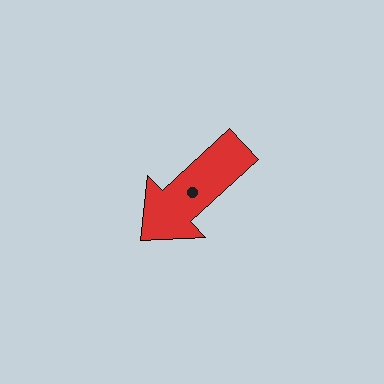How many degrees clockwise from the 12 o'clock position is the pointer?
Approximately 227 degrees.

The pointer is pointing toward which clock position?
Roughly 8 o'clock.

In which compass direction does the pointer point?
Southwest.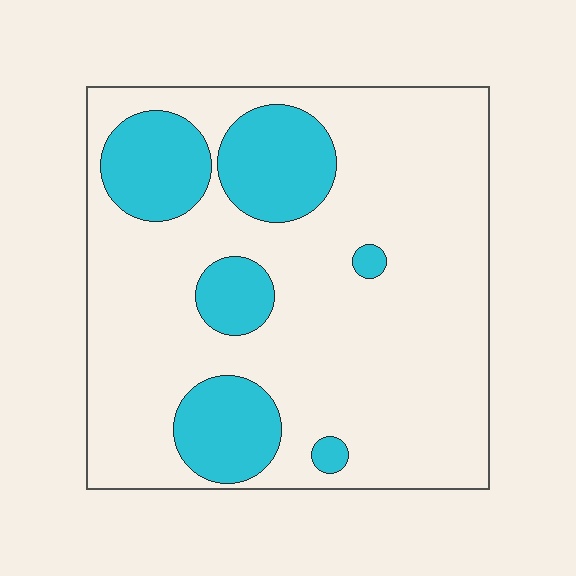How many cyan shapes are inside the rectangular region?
6.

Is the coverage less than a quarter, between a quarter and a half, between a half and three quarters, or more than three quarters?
Less than a quarter.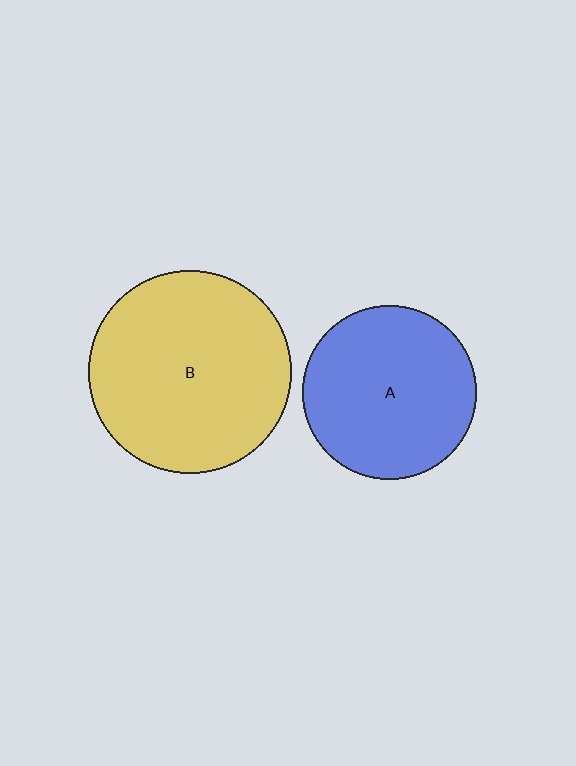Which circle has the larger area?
Circle B (yellow).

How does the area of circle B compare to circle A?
Approximately 1.4 times.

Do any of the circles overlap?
No, none of the circles overlap.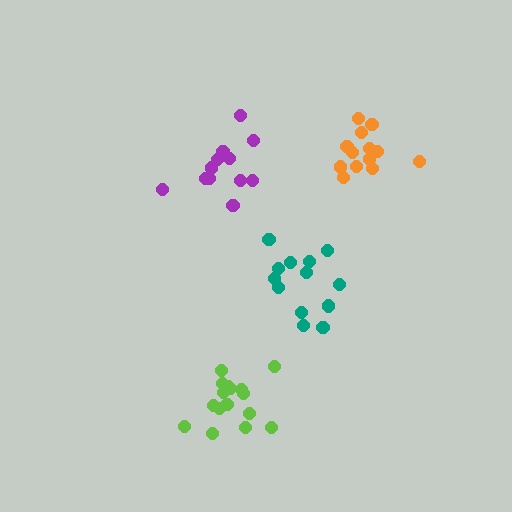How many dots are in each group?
Group 1: 13 dots, Group 2: 13 dots, Group 3: 12 dots, Group 4: 16 dots (54 total).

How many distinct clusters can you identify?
There are 4 distinct clusters.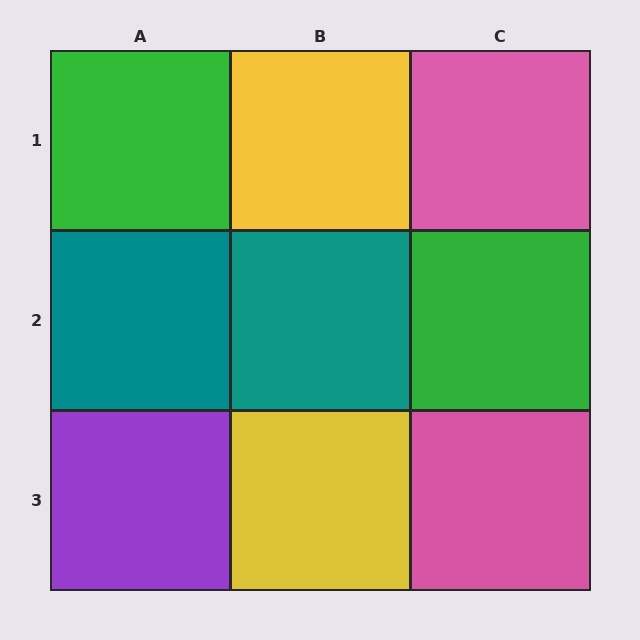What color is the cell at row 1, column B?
Yellow.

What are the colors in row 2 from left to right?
Teal, teal, green.